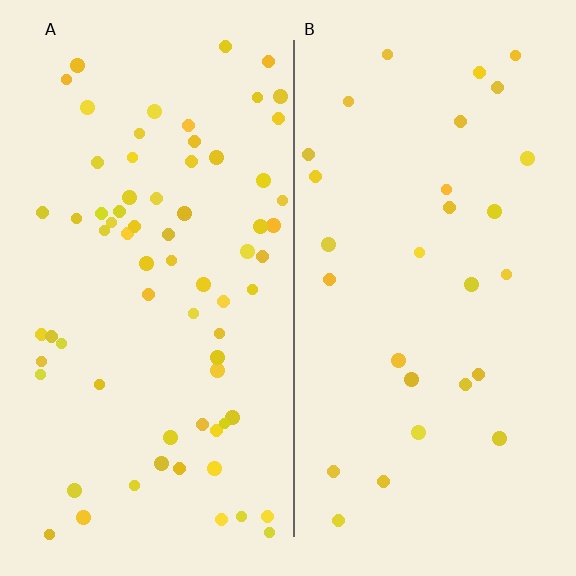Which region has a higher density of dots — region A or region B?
A (the left).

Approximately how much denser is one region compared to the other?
Approximately 2.4× — region A over region B.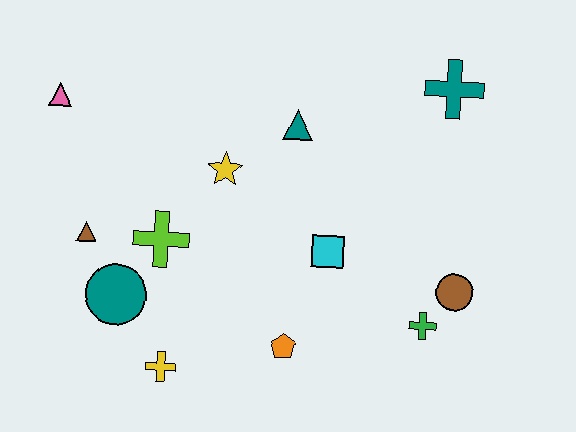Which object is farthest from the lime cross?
The teal cross is farthest from the lime cross.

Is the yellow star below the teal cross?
Yes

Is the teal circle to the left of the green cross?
Yes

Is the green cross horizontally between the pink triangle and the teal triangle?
No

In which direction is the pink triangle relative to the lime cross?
The pink triangle is above the lime cross.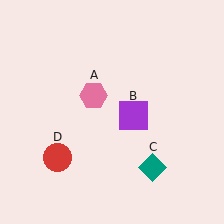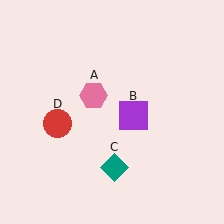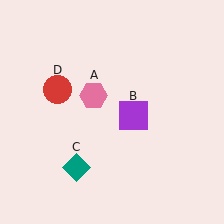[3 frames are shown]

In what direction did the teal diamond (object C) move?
The teal diamond (object C) moved left.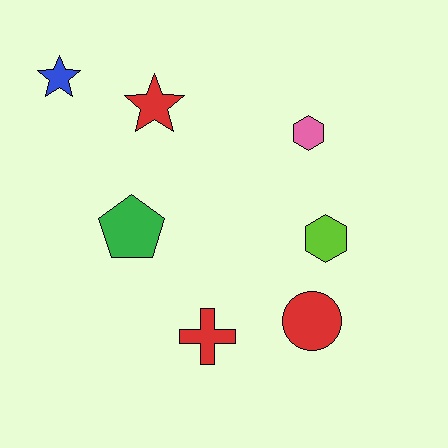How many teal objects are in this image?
There are no teal objects.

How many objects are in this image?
There are 7 objects.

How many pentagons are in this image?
There is 1 pentagon.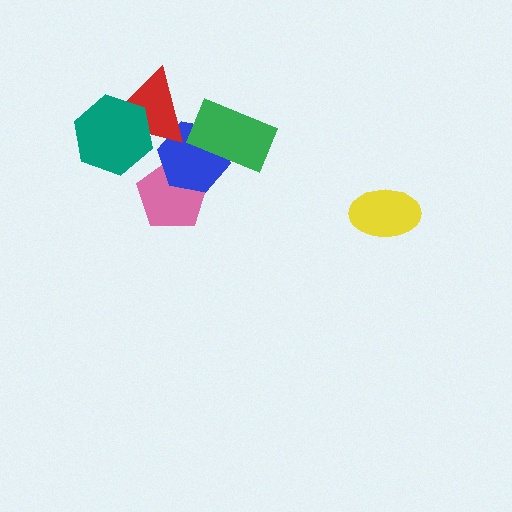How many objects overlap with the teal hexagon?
1 object overlaps with the teal hexagon.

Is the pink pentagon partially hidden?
Yes, it is partially covered by another shape.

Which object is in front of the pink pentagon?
The blue hexagon is in front of the pink pentagon.